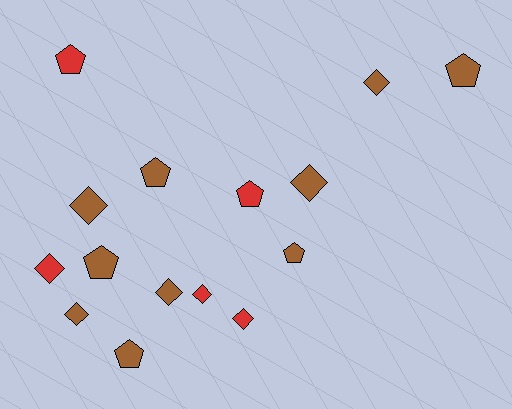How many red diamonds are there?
There are 3 red diamonds.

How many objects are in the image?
There are 15 objects.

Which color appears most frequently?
Brown, with 10 objects.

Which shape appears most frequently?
Diamond, with 8 objects.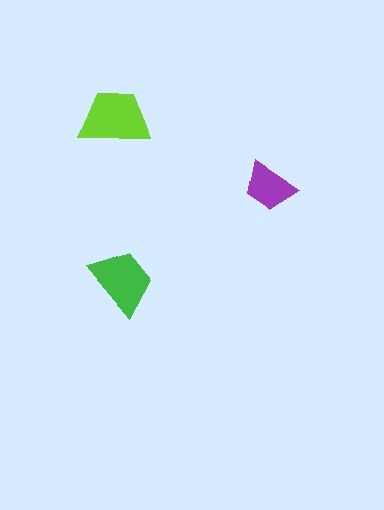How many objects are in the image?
There are 3 objects in the image.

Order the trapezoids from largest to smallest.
the lime one, the green one, the purple one.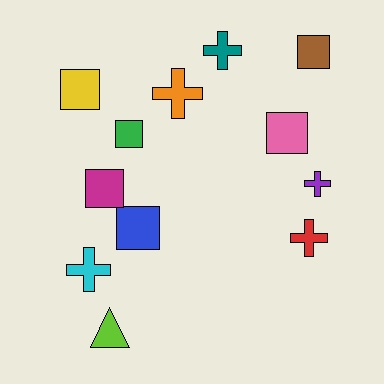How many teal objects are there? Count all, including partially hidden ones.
There is 1 teal object.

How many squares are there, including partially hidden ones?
There are 6 squares.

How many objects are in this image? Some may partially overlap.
There are 12 objects.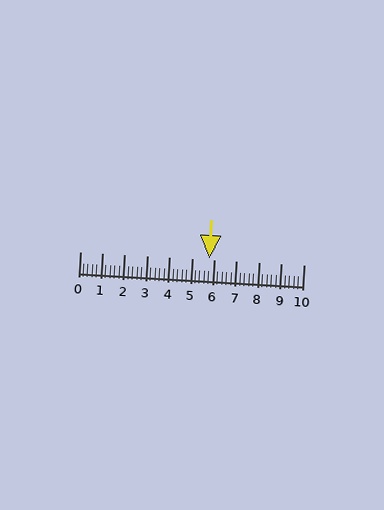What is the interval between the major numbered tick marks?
The major tick marks are spaced 1 units apart.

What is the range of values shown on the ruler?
The ruler shows values from 0 to 10.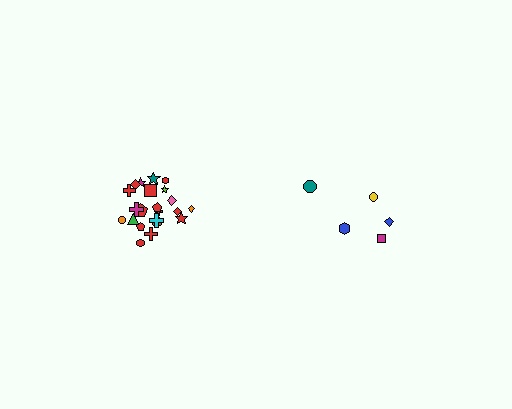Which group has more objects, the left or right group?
The left group.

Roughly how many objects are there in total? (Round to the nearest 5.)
Roughly 25 objects in total.